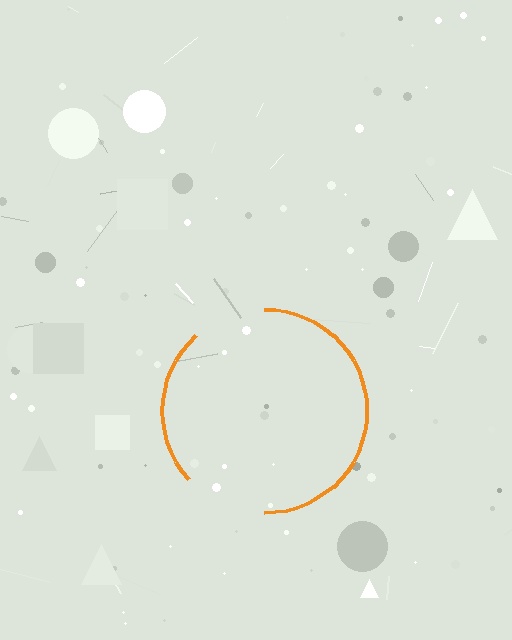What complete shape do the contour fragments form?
The contour fragments form a circle.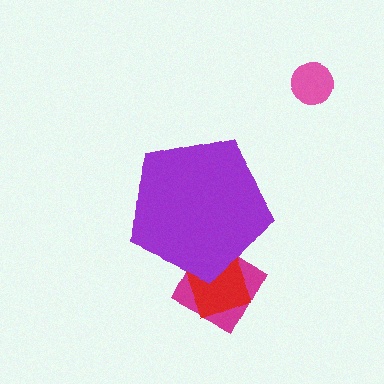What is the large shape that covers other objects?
A purple pentagon.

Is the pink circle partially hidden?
No, the pink circle is fully visible.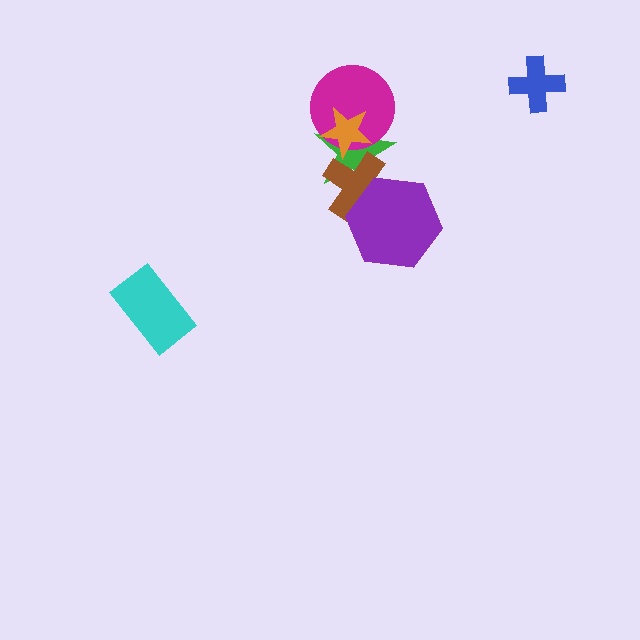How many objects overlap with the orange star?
3 objects overlap with the orange star.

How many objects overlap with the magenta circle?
2 objects overlap with the magenta circle.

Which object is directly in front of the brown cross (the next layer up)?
The orange star is directly in front of the brown cross.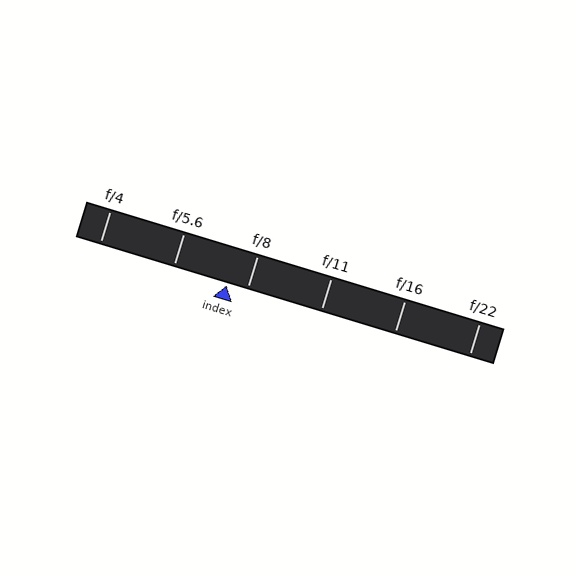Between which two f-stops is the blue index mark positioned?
The index mark is between f/5.6 and f/8.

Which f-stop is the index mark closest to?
The index mark is closest to f/8.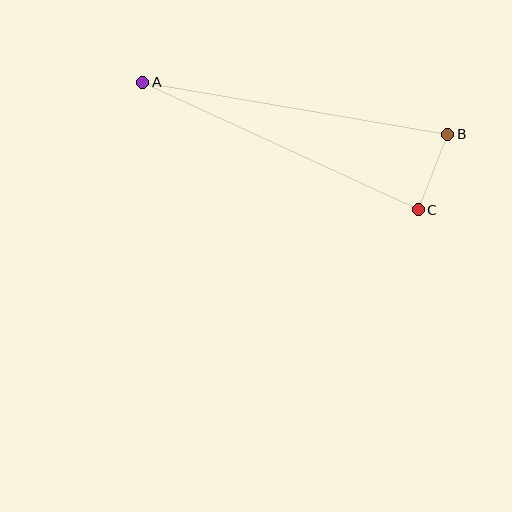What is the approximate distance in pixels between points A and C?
The distance between A and C is approximately 304 pixels.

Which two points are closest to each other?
Points B and C are closest to each other.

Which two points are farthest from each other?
Points A and B are farthest from each other.